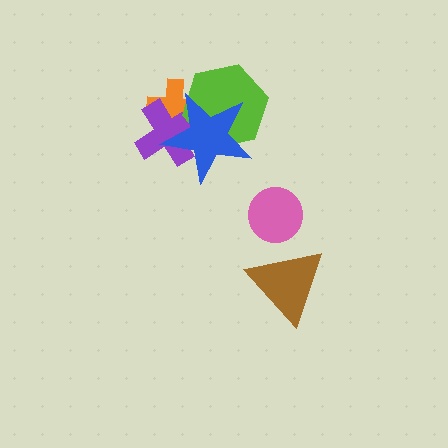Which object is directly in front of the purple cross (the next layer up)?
The lime hexagon is directly in front of the purple cross.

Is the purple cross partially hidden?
Yes, it is partially covered by another shape.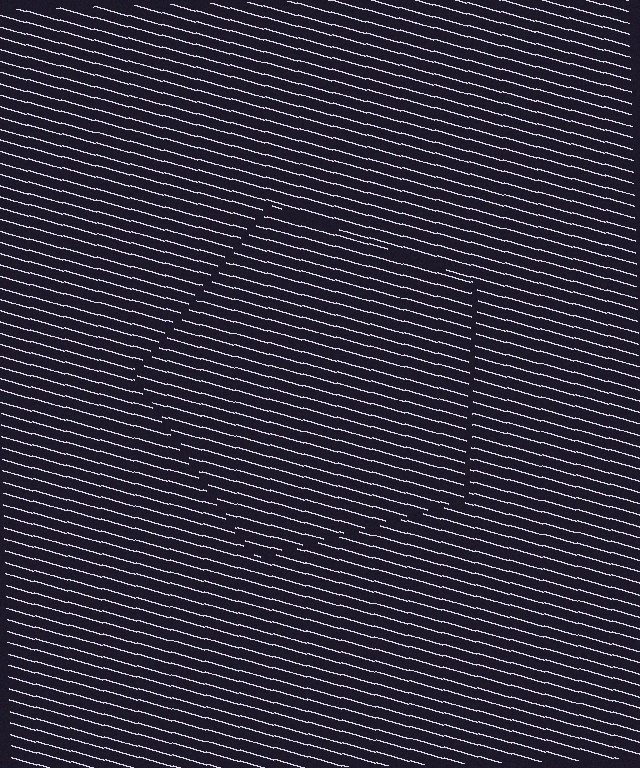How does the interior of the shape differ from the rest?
The interior of the shape contains the same grating, shifted by half a period — the contour is defined by the phase discontinuity where line-ends from the inner and outer gratings abut.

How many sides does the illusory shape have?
5 sides — the line-ends trace a pentagon.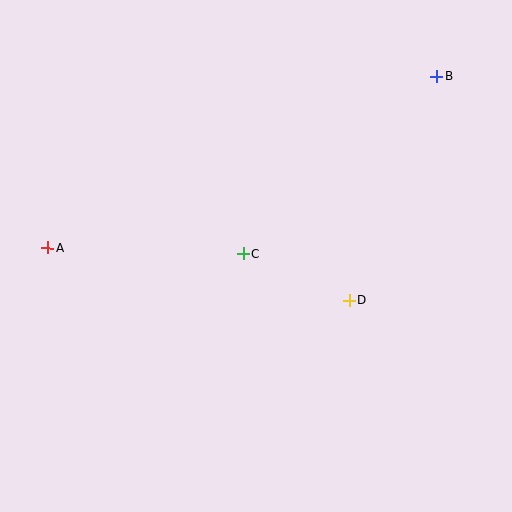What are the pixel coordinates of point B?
Point B is at (437, 77).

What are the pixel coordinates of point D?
Point D is at (349, 300).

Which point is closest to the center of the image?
Point C at (243, 254) is closest to the center.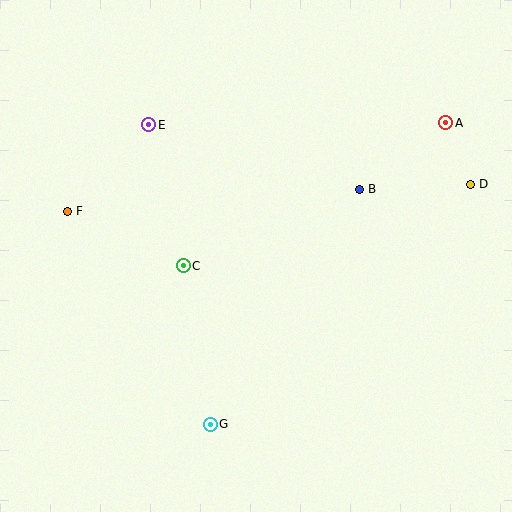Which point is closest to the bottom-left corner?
Point G is closest to the bottom-left corner.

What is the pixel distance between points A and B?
The distance between A and B is 109 pixels.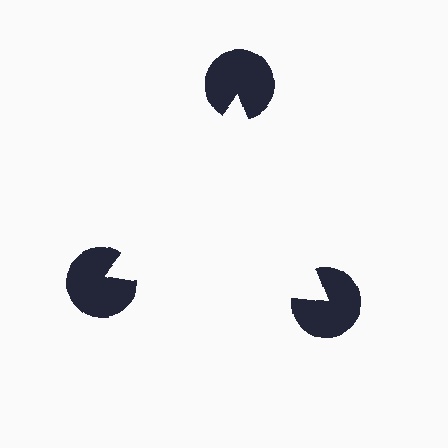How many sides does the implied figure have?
3 sides.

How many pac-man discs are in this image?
There are 3 — one at each vertex of the illusory triangle.